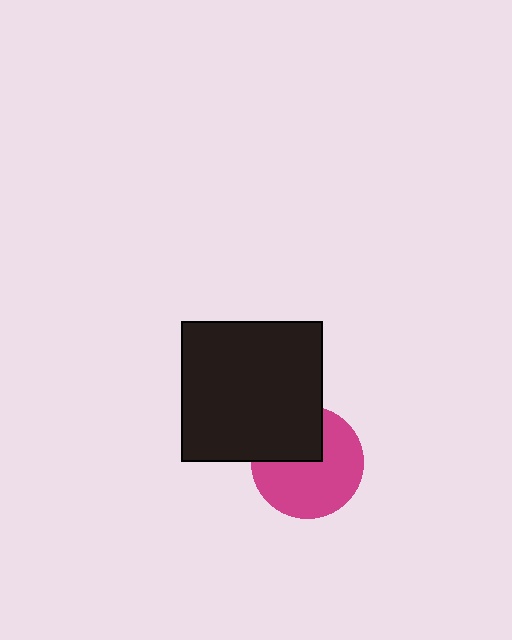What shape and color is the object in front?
The object in front is a black square.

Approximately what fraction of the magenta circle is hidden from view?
Roughly 33% of the magenta circle is hidden behind the black square.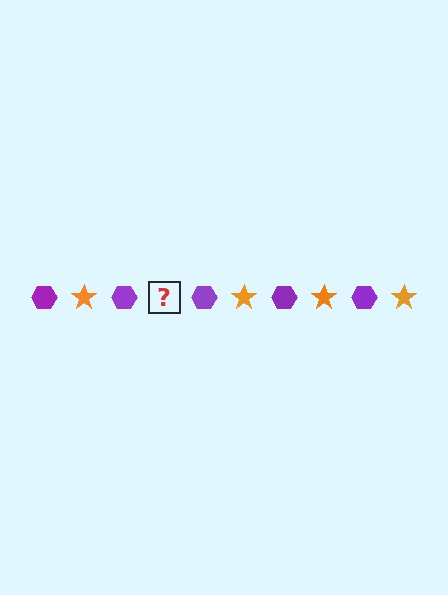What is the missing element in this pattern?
The missing element is an orange star.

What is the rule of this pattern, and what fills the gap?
The rule is that the pattern alternates between purple hexagon and orange star. The gap should be filled with an orange star.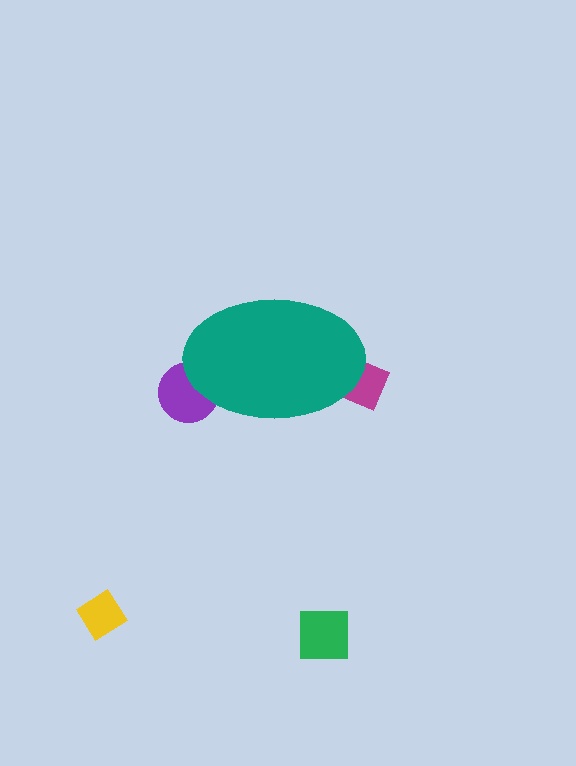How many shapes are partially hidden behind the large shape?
2 shapes are partially hidden.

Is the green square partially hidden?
No, the green square is fully visible.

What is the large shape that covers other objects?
A teal ellipse.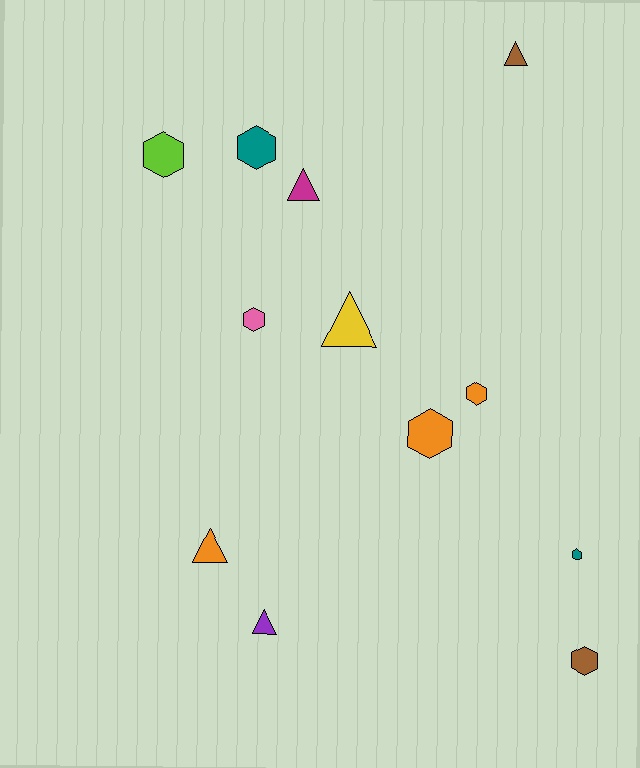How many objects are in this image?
There are 12 objects.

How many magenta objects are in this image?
There is 1 magenta object.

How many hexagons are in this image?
There are 7 hexagons.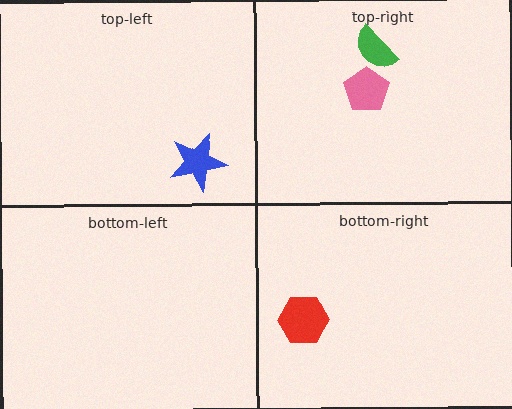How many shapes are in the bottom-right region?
1.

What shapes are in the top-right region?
The green semicircle, the pink pentagon.